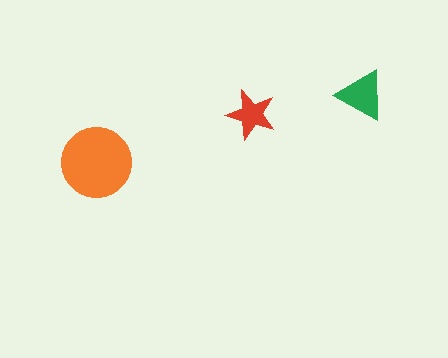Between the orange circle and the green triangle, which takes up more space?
The orange circle.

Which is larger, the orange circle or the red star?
The orange circle.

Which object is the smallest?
The red star.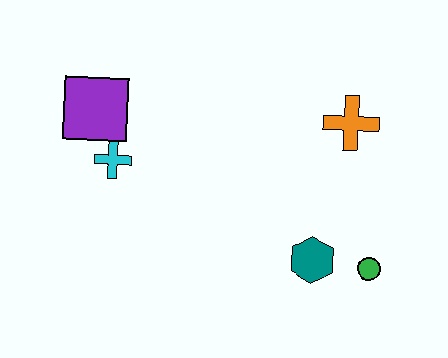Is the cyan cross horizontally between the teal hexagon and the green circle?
No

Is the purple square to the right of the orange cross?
No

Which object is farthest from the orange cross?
The purple square is farthest from the orange cross.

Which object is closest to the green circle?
The teal hexagon is closest to the green circle.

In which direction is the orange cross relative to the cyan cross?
The orange cross is to the right of the cyan cross.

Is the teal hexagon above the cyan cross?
No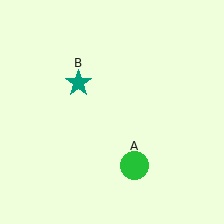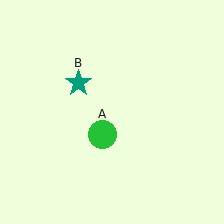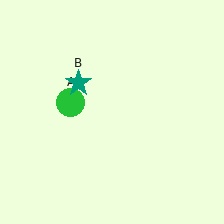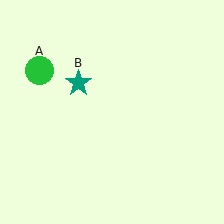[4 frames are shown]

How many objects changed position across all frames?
1 object changed position: green circle (object A).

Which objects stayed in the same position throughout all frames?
Teal star (object B) remained stationary.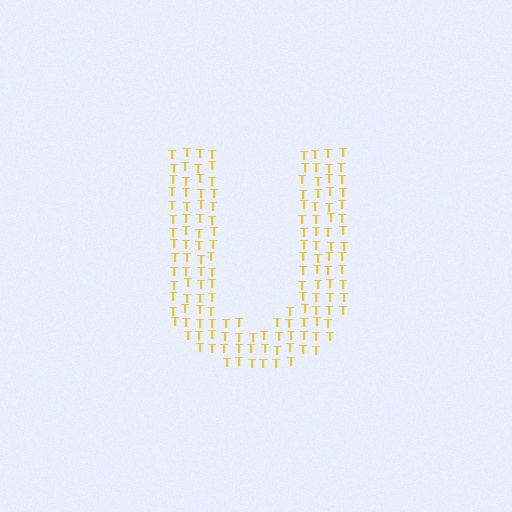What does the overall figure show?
The overall figure shows the letter U.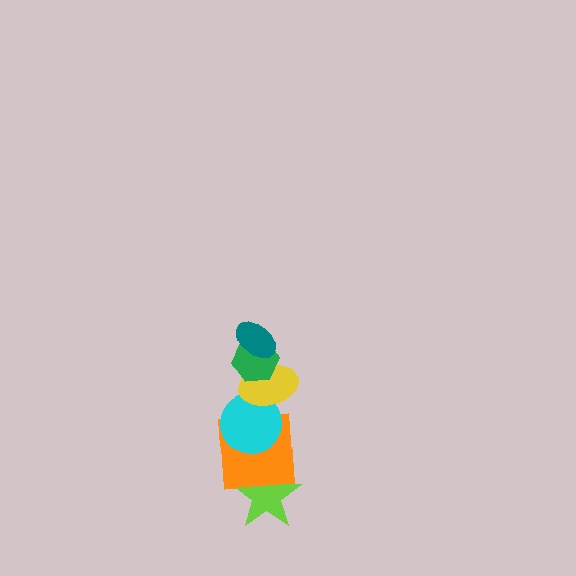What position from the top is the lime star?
The lime star is 6th from the top.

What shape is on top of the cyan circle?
The yellow ellipse is on top of the cyan circle.